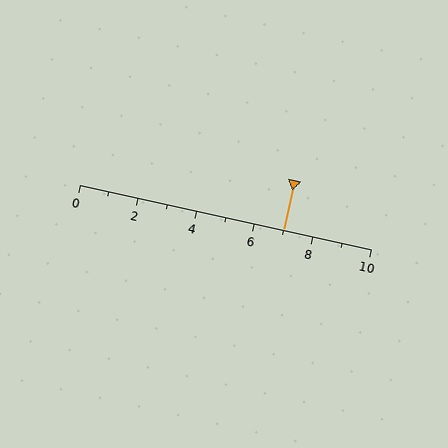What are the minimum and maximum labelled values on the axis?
The axis runs from 0 to 10.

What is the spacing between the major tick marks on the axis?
The major ticks are spaced 2 apart.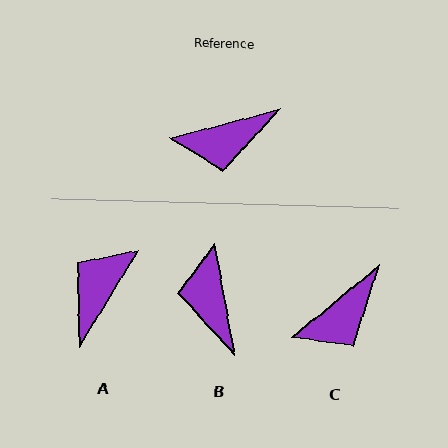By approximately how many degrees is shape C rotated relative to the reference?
Approximately 25 degrees counter-clockwise.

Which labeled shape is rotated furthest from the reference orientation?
A, about 136 degrees away.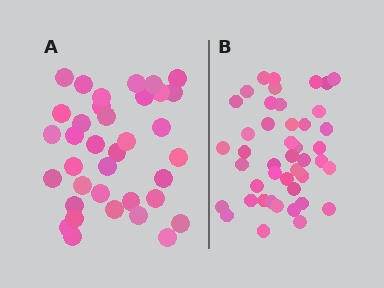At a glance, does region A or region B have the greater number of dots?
Region B (the right region) has more dots.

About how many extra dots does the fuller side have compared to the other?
Region B has roughly 8 or so more dots than region A.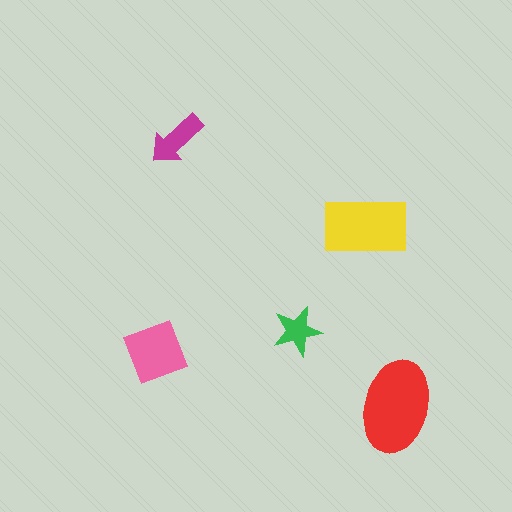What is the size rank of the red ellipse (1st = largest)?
1st.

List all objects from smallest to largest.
The green star, the magenta arrow, the pink diamond, the yellow rectangle, the red ellipse.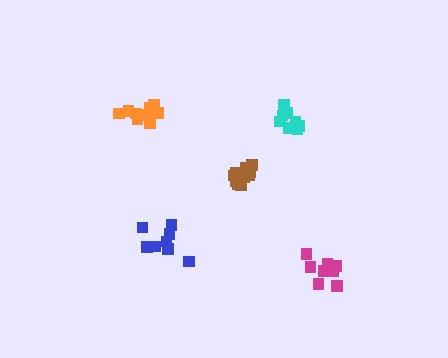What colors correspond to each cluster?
The clusters are colored: cyan, blue, brown, orange, magenta.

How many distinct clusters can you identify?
There are 5 distinct clusters.